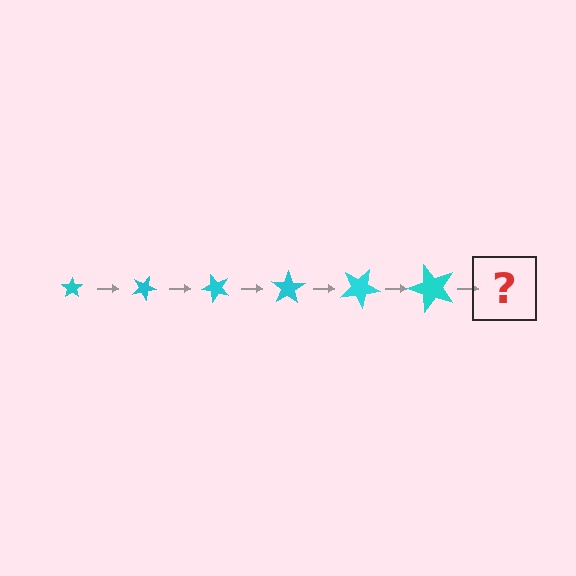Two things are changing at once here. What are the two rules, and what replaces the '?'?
The two rules are that the star grows larger each step and it rotates 25 degrees each step. The '?' should be a star, larger than the previous one and rotated 150 degrees from the start.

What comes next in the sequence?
The next element should be a star, larger than the previous one and rotated 150 degrees from the start.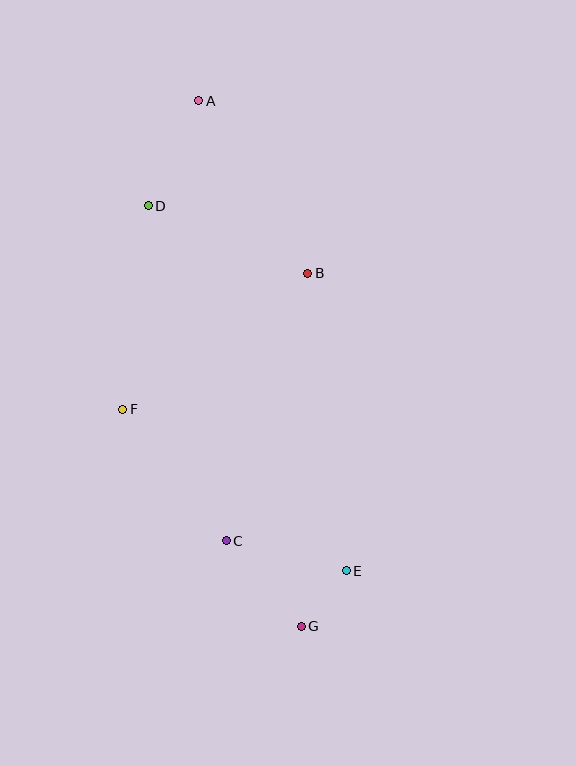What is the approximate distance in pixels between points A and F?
The distance between A and F is approximately 318 pixels.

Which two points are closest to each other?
Points E and G are closest to each other.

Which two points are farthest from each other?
Points A and G are farthest from each other.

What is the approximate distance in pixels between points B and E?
The distance between B and E is approximately 300 pixels.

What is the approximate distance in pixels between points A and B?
The distance between A and B is approximately 204 pixels.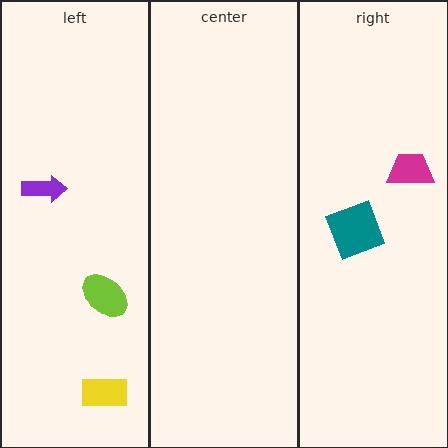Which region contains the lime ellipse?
The left region.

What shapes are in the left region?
The lime ellipse, the yellow rectangle, the purple arrow.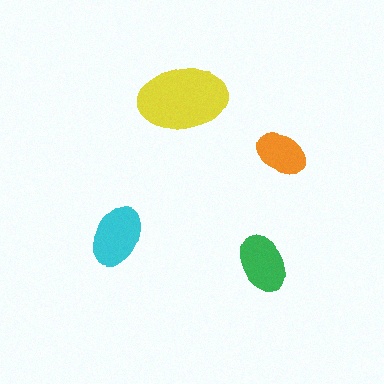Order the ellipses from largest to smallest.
the yellow one, the cyan one, the green one, the orange one.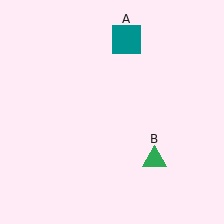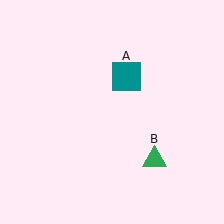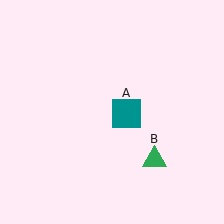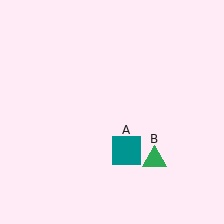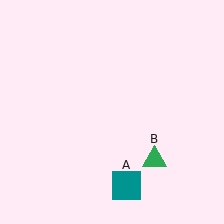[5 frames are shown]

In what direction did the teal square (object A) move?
The teal square (object A) moved down.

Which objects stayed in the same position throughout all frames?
Green triangle (object B) remained stationary.